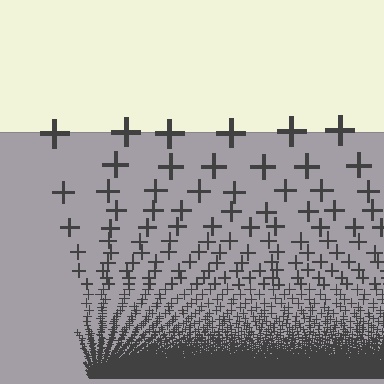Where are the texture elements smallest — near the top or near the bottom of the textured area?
Near the bottom.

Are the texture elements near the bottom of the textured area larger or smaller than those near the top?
Smaller. The gradient is inverted — elements near the bottom are smaller and denser.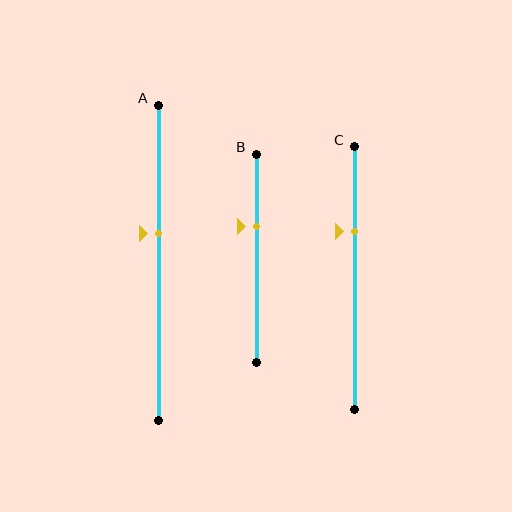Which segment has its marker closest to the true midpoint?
Segment A has its marker closest to the true midpoint.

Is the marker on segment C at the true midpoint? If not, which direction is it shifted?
No, the marker on segment C is shifted upward by about 18% of the segment length.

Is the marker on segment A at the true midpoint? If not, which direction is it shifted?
No, the marker on segment A is shifted upward by about 9% of the segment length.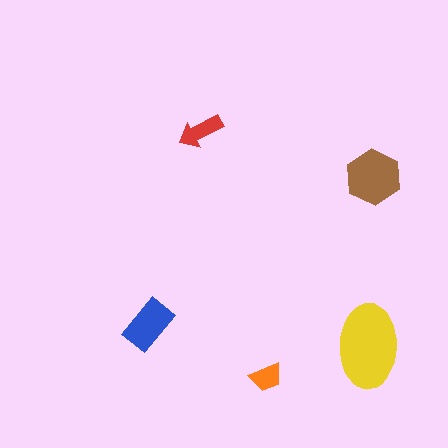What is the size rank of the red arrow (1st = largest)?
4th.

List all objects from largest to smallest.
The yellow ellipse, the brown hexagon, the blue rectangle, the red arrow, the orange trapezoid.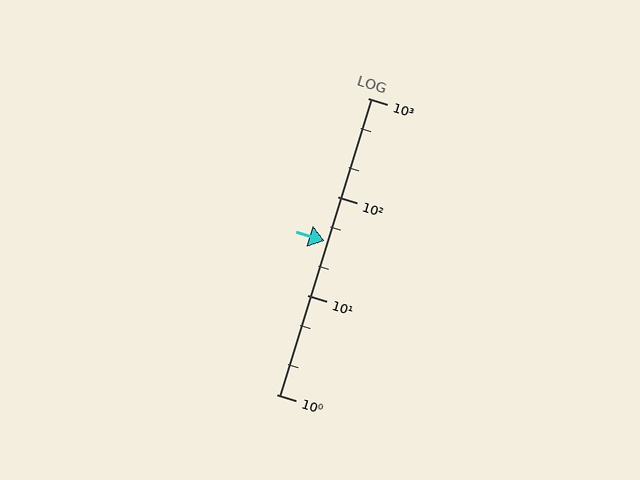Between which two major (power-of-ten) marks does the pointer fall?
The pointer is between 10 and 100.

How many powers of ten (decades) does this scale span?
The scale spans 3 decades, from 1 to 1000.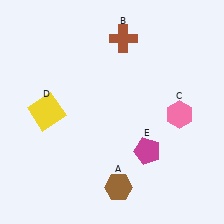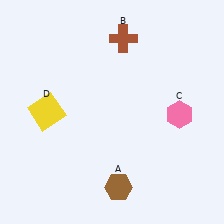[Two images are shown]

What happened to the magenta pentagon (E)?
The magenta pentagon (E) was removed in Image 2. It was in the bottom-right area of Image 1.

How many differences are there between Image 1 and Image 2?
There is 1 difference between the two images.